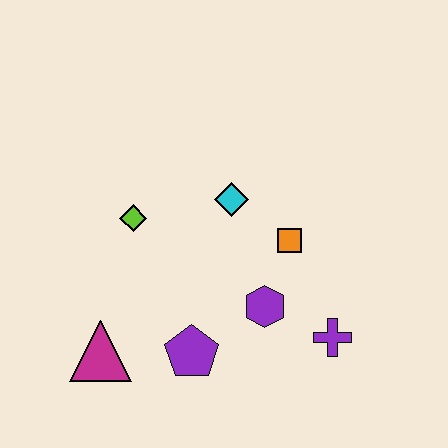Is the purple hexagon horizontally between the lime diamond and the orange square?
Yes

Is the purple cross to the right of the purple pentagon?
Yes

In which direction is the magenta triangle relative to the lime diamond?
The magenta triangle is below the lime diamond.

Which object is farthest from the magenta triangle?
The purple cross is farthest from the magenta triangle.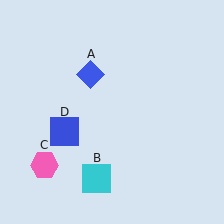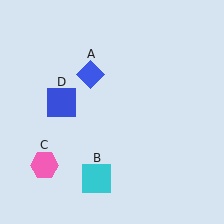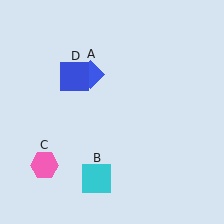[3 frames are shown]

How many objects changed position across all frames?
1 object changed position: blue square (object D).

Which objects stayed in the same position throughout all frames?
Blue diamond (object A) and cyan square (object B) and pink hexagon (object C) remained stationary.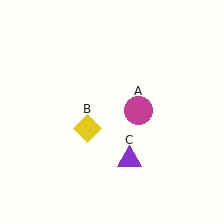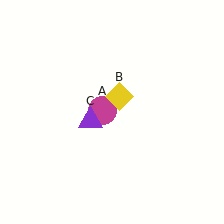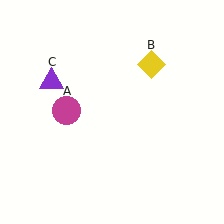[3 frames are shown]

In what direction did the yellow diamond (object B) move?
The yellow diamond (object B) moved up and to the right.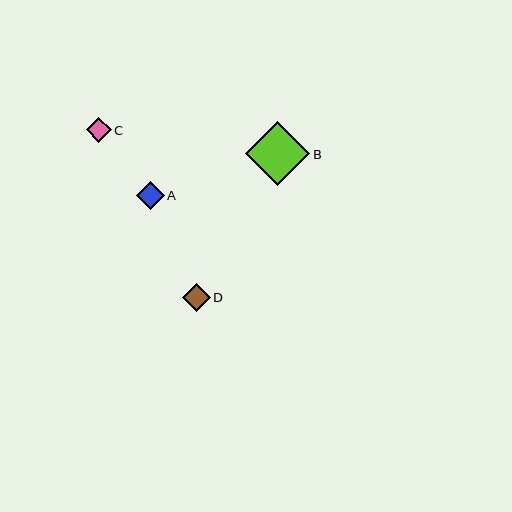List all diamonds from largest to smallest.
From largest to smallest: B, A, D, C.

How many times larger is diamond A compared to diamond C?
Diamond A is approximately 1.1 times the size of diamond C.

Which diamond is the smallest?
Diamond C is the smallest with a size of approximately 25 pixels.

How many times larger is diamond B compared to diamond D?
Diamond B is approximately 2.3 times the size of diamond D.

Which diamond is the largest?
Diamond B is the largest with a size of approximately 65 pixels.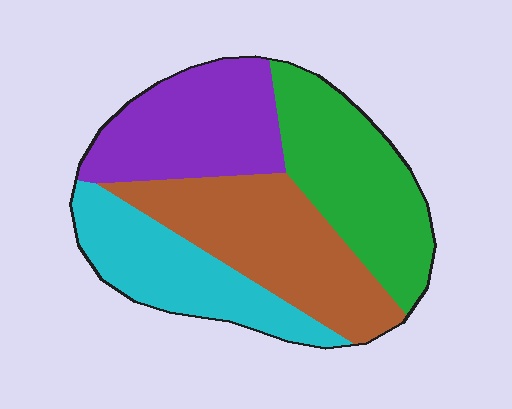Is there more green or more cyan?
Green.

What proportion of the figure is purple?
Purple takes up between a sixth and a third of the figure.